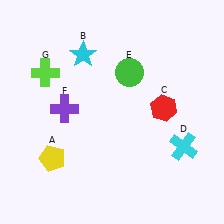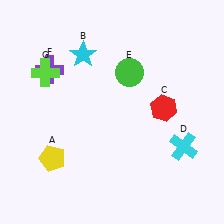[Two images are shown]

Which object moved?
The purple cross (F) moved up.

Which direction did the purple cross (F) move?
The purple cross (F) moved up.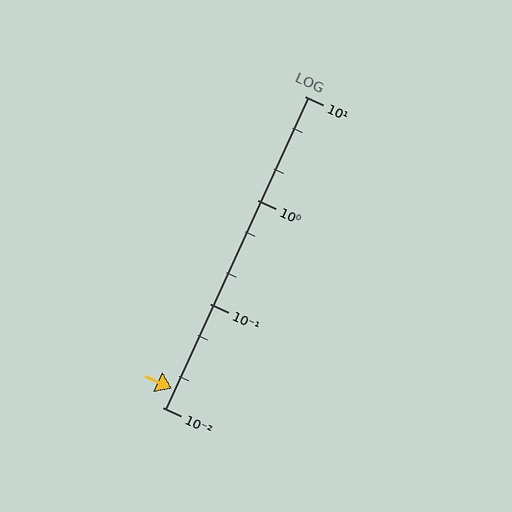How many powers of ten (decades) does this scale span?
The scale spans 3 decades, from 0.01 to 10.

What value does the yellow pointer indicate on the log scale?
The pointer indicates approximately 0.015.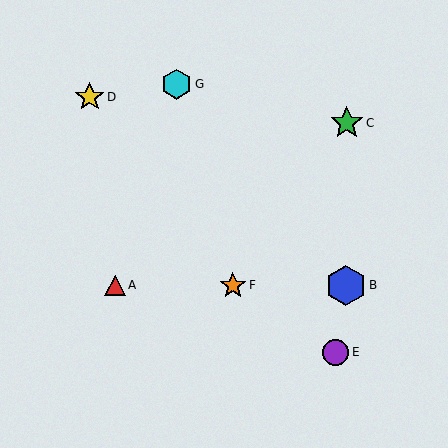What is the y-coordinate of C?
Object C is at y≈123.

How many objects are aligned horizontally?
3 objects (A, B, F) are aligned horizontally.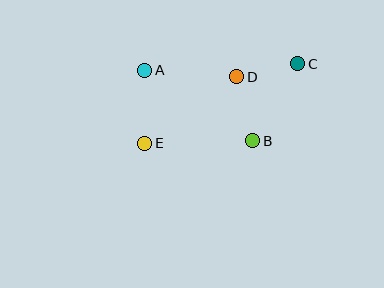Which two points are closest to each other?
Points C and D are closest to each other.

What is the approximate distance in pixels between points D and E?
The distance between D and E is approximately 113 pixels.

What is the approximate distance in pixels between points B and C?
The distance between B and C is approximately 89 pixels.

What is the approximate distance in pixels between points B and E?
The distance between B and E is approximately 108 pixels.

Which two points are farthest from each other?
Points C and E are farthest from each other.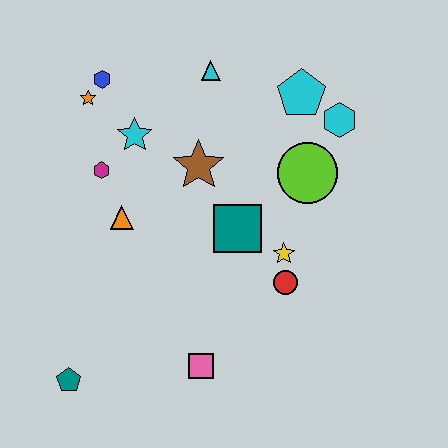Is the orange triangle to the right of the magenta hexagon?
Yes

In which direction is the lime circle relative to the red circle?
The lime circle is above the red circle.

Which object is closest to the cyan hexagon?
The cyan pentagon is closest to the cyan hexagon.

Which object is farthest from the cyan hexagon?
The teal pentagon is farthest from the cyan hexagon.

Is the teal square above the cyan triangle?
No